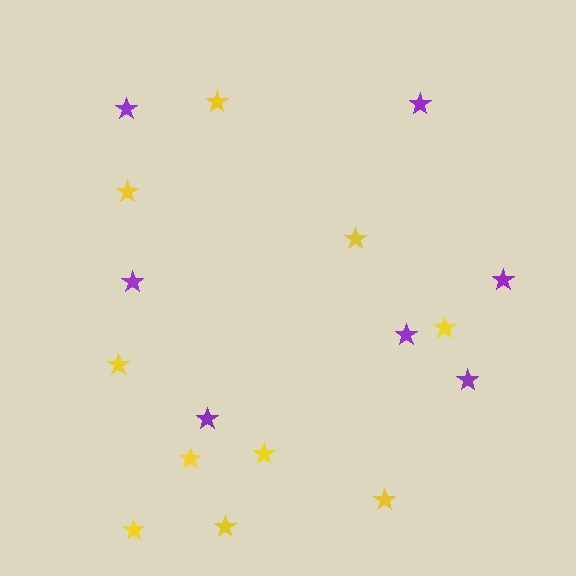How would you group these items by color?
There are 2 groups: one group of purple stars (7) and one group of yellow stars (10).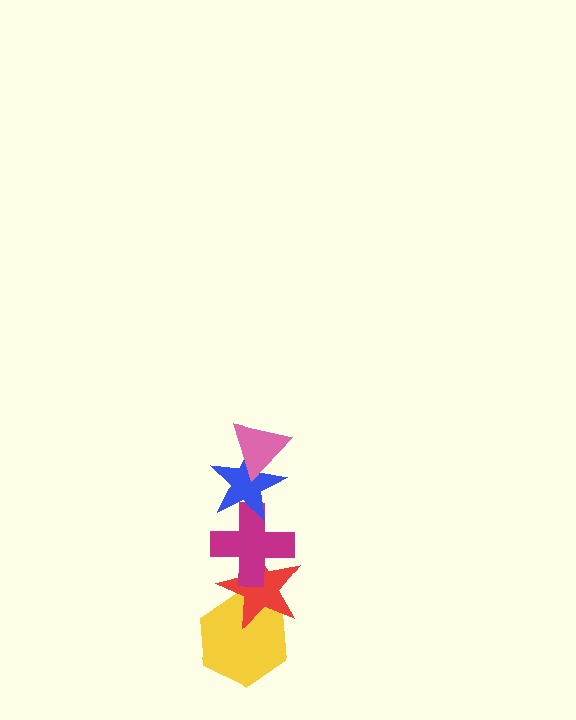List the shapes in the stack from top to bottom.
From top to bottom: the pink triangle, the blue star, the magenta cross, the red star, the yellow hexagon.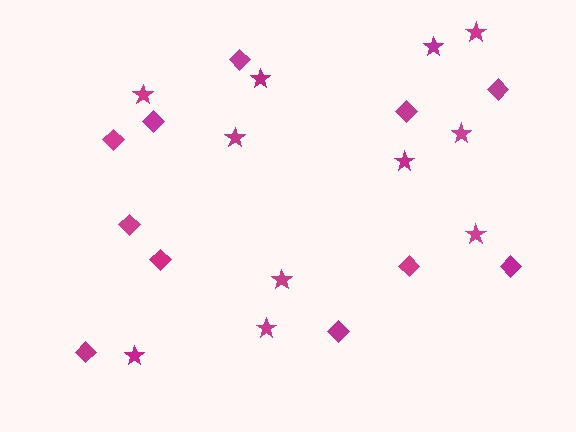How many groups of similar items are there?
There are 2 groups: one group of diamonds (11) and one group of stars (11).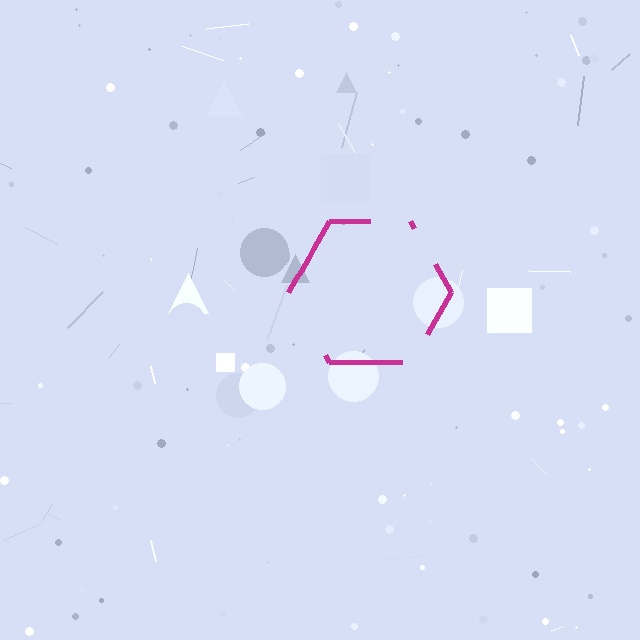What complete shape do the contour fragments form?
The contour fragments form a hexagon.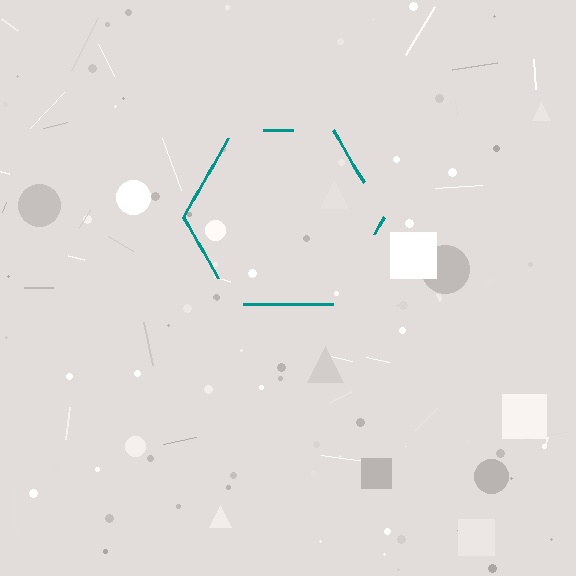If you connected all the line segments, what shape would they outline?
They would outline a hexagon.